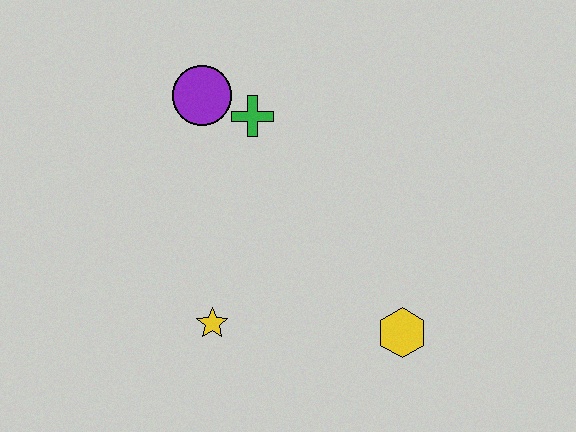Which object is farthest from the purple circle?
The yellow hexagon is farthest from the purple circle.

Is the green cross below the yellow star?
No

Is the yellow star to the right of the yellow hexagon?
No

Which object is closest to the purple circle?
The green cross is closest to the purple circle.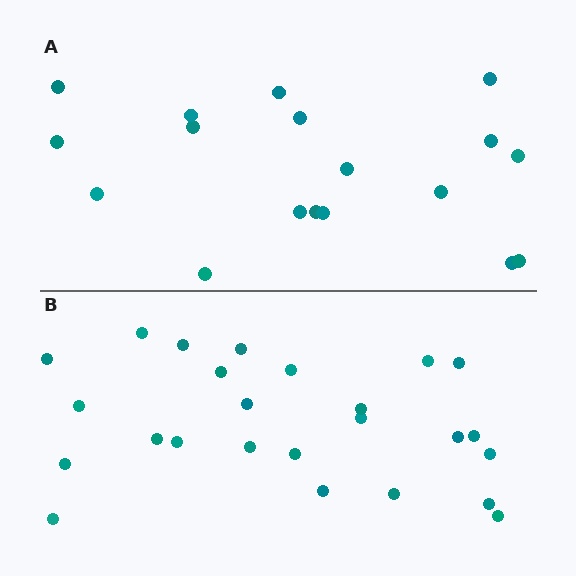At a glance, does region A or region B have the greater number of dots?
Region B (the bottom region) has more dots.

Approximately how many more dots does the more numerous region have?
Region B has roughly 8 or so more dots than region A.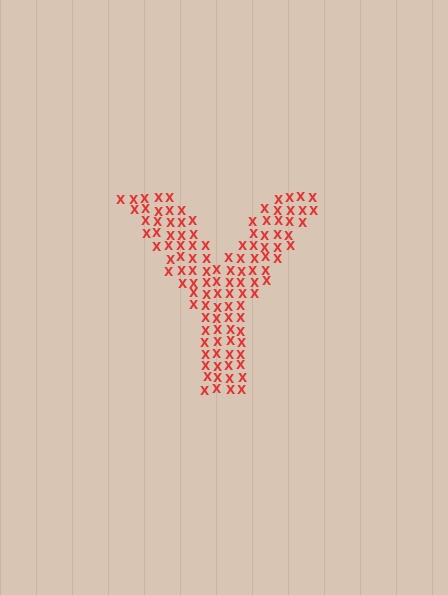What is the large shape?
The large shape is the letter Y.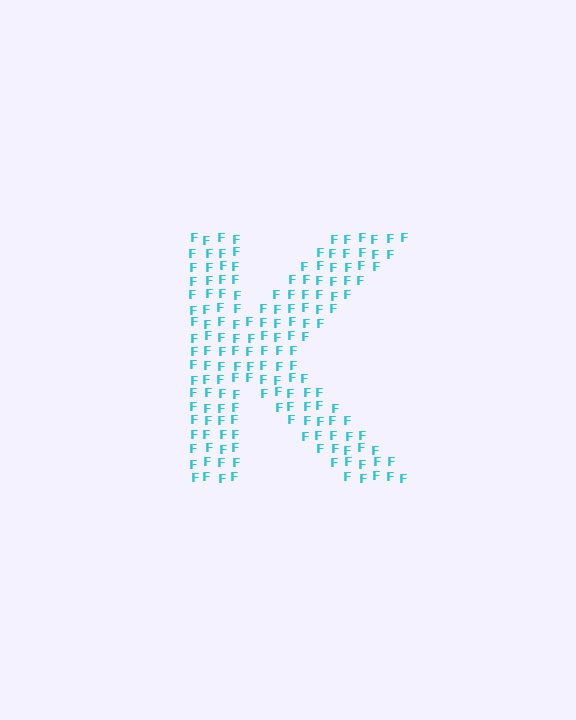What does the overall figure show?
The overall figure shows the letter K.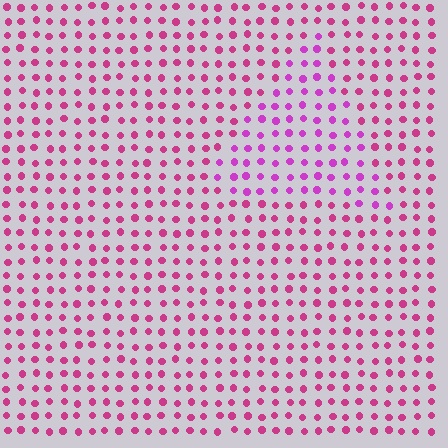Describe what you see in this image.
The image is filled with small magenta elements in a uniform arrangement. A triangle-shaped region is visible where the elements are tinted to a slightly different hue, forming a subtle color boundary.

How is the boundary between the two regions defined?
The boundary is defined purely by a slight shift in hue (about 26 degrees). Spacing, size, and orientation are identical on both sides.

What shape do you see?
I see a triangle.